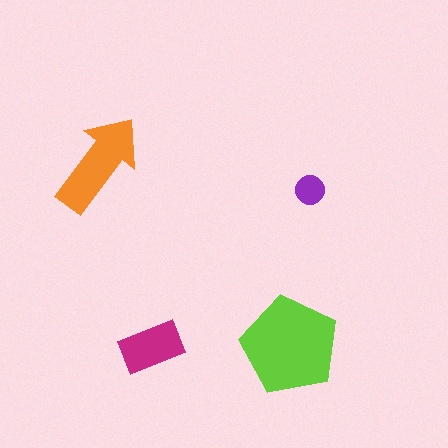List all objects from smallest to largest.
The purple circle, the magenta rectangle, the orange arrow, the lime pentagon.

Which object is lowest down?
The magenta rectangle is bottommost.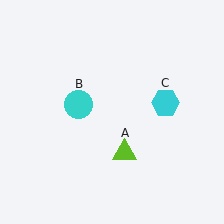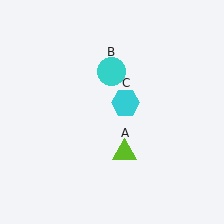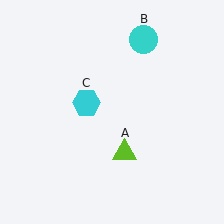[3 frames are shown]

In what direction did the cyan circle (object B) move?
The cyan circle (object B) moved up and to the right.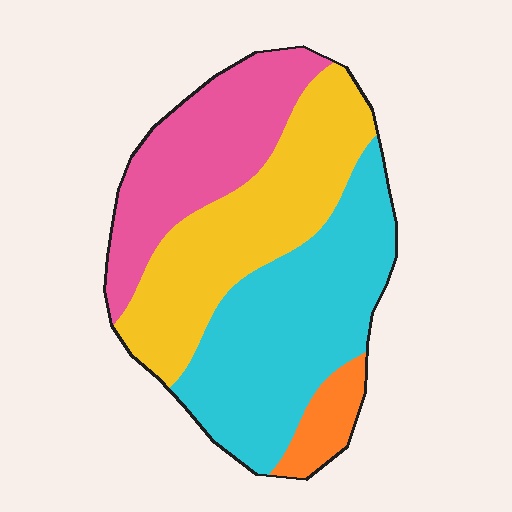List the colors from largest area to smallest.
From largest to smallest: cyan, yellow, pink, orange.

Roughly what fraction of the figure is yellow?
Yellow takes up about one third (1/3) of the figure.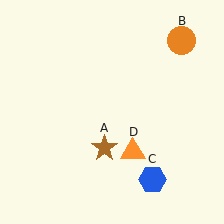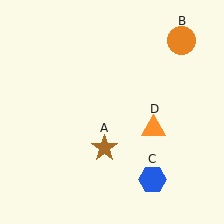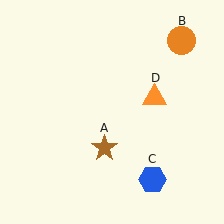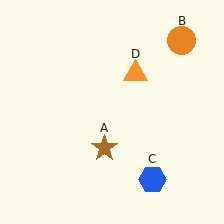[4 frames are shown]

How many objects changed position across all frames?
1 object changed position: orange triangle (object D).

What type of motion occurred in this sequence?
The orange triangle (object D) rotated counterclockwise around the center of the scene.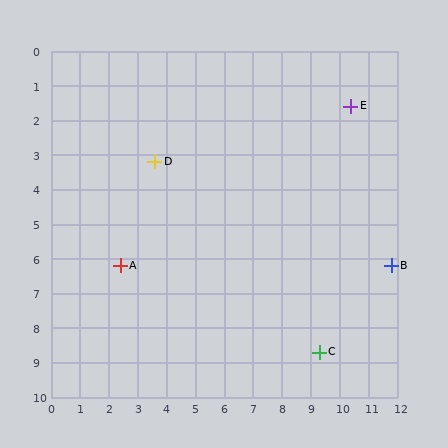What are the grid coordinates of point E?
Point E is at approximately (10.4, 1.6).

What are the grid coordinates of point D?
Point D is at approximately (3.6, 3.2).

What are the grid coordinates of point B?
Point B is at approximately (11.8, 6.2).